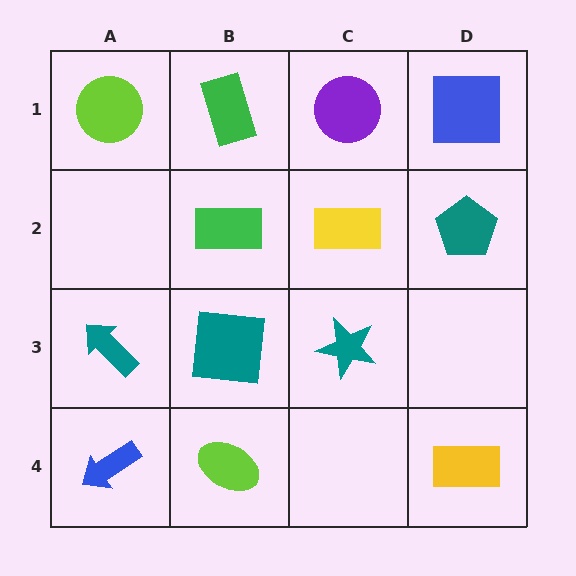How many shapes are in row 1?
4 shapes.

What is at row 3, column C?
A teal star.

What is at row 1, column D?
A blue square.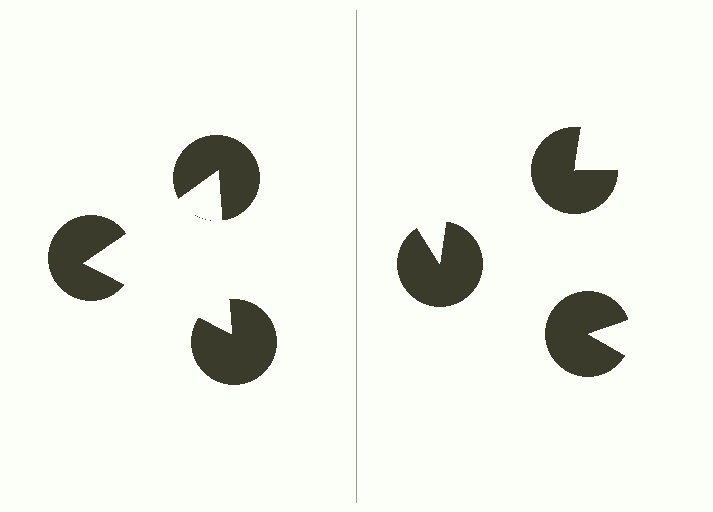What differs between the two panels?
The pac-man discs are positioned identically on both sides; only the wedge orientations differ. On the left they align to a triangle; on the right they are misaligned.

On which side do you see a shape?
An illusory triangle appears on the left side. On the right side the wedge cuts are rotated, so no coherent shape forms.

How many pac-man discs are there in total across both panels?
6 — 3 on each side.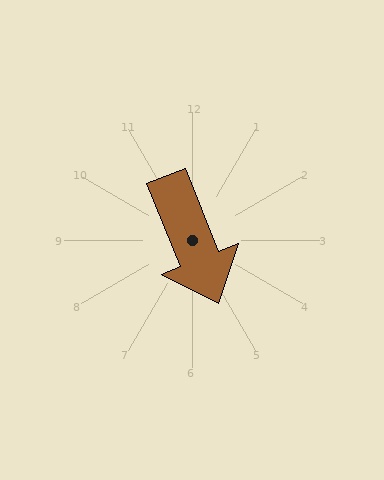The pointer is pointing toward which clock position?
Roughly 5 o'clock.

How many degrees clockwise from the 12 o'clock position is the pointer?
Approximately 158 degrees.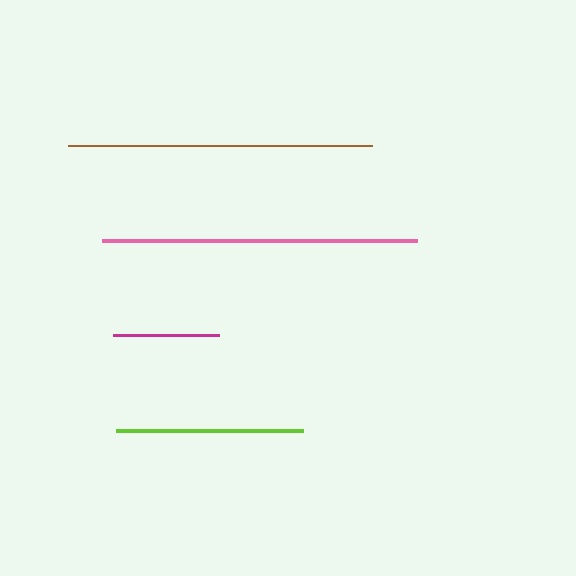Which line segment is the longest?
The pink line is the longest at approximately 314 pixels.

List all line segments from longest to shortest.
From longest to shortest: pink, brown, lime, magenta.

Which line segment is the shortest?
The magenta line is the shortest at approximately 106 pixels.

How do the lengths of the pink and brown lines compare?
The pink and brown lines are approximately the same length.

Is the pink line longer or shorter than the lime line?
The pink line is longer than the lime line.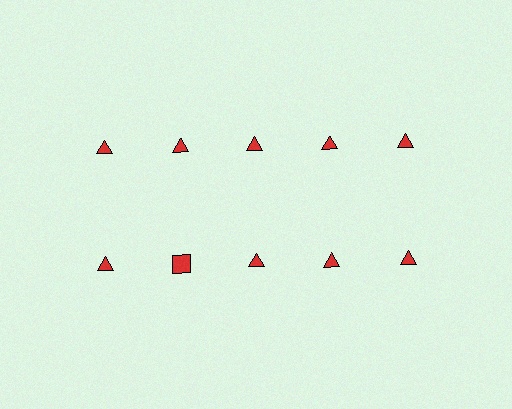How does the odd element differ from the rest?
It has a different shape: square instead of triangle.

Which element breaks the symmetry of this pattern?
The red square in the second row, second from left column breaks the symmetry. All other shapes are red triangles.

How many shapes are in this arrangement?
There are 10 shapes arranged in a grid pattern.